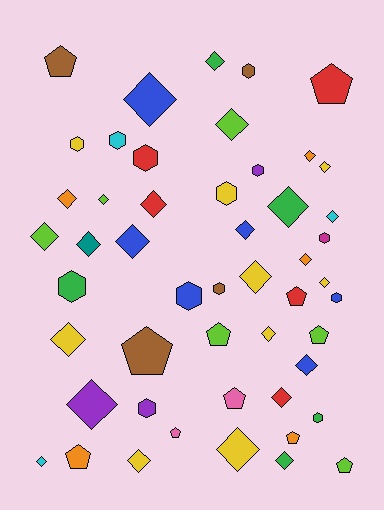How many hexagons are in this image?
There are 13 hexagons.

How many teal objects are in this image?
There is 1 teal object.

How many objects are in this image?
There are 50 objects.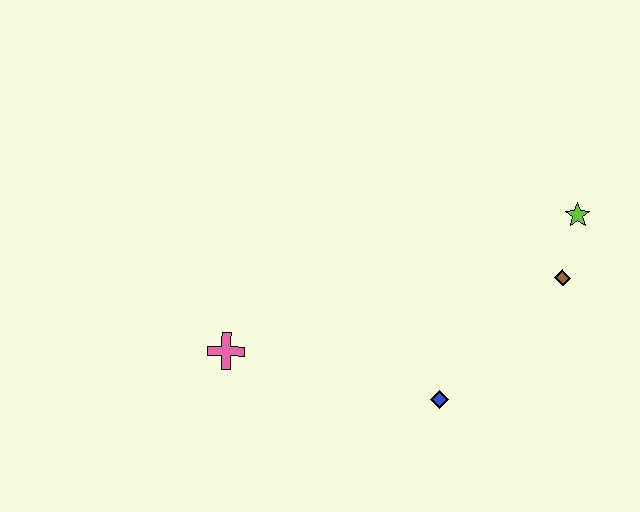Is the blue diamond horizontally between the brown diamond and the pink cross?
Yes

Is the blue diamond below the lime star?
Yes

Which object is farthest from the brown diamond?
The pink cross is farthest from the brown diamond.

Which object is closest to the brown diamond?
The lime star is closest to the brown diamond.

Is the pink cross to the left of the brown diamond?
Yes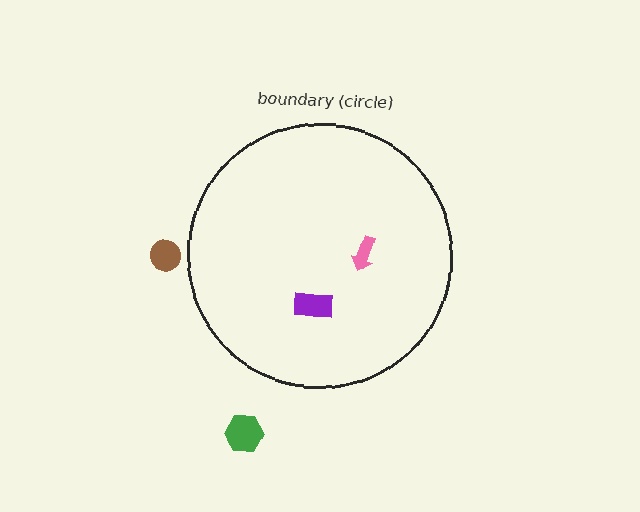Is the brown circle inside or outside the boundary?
Outside.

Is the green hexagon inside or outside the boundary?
Outside.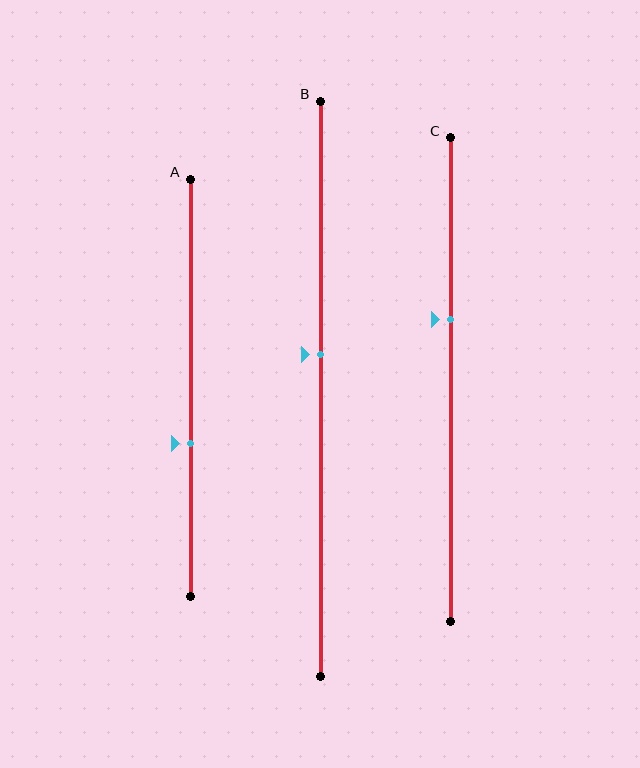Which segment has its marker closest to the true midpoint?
Segment B has its marker closest to the true midpoint.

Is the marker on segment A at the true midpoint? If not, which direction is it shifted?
No, the marker on segment A is shifted downward by about 13% of the segment length.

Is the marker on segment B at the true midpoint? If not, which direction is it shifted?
No, the marker on segment B is shifted upward by about 6% of the segment length.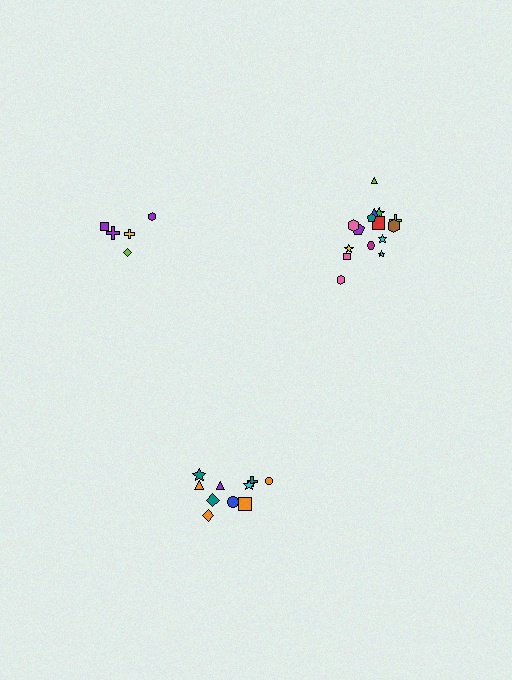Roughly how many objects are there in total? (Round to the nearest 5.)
Roughly 30 objects in total.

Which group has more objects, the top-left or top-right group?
The top-right group.